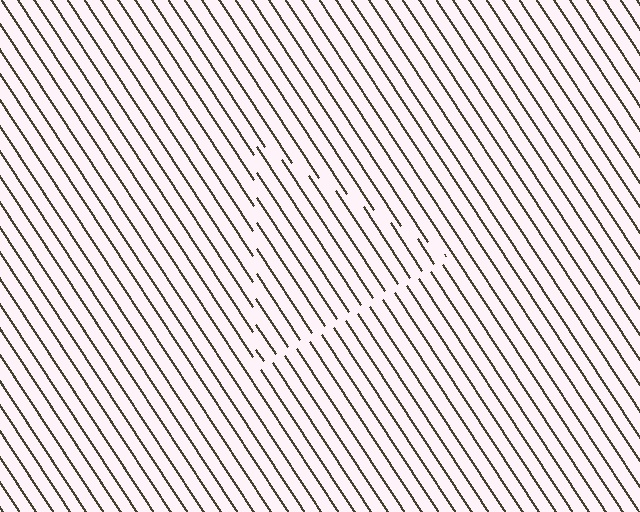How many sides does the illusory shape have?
3 sides — the line-ends trace a triangle.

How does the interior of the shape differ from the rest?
The interior of the shape contains the same grating, shifted by half a period — the contour is defined by the phase discontinuity where line-ends from the inner and outer gratings abut.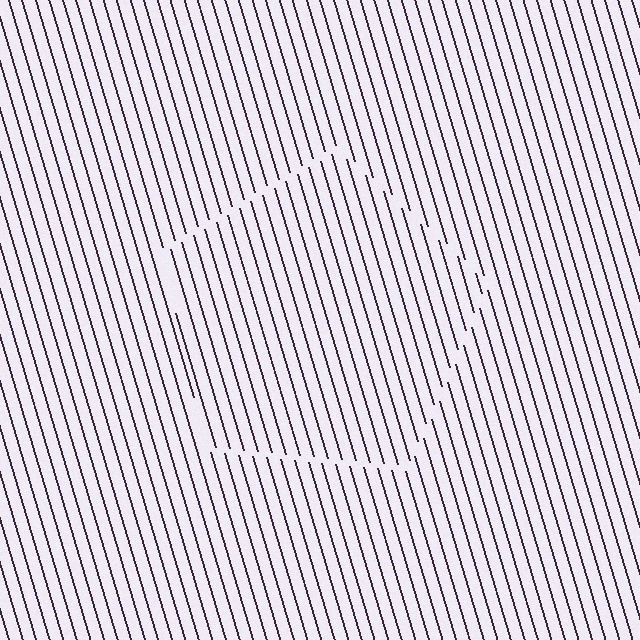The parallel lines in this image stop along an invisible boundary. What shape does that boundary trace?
An illusory pentagon. The interior of the shape contains the same grating, shifted by half a period — the contour is defined by the phase discontinuity where line-ends from the inner and outer gratings abut.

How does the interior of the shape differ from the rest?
The interior of the shape contains the same grating, shifted by half a period — the contour is defined by the phase discontinuity where line-ends from the inner and outer gratings abut.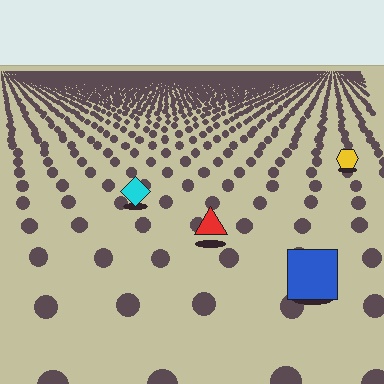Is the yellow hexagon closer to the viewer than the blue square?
No. The blue square is closer — you can tell from the texture gradient: the ground texture is coarser near it.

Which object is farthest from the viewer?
The yellow hexagon is farthest from the viewer. It appears smaller and the ground texture around it is denser.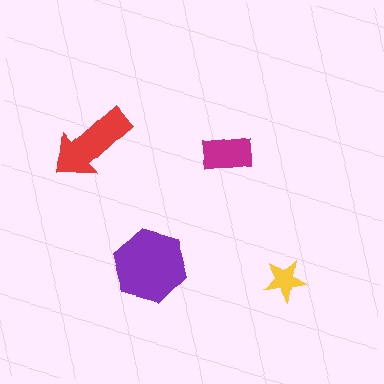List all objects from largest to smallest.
The purple hexagon, the red arrow, the magenta rectangle, the yellow star.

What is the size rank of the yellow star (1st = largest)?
4th.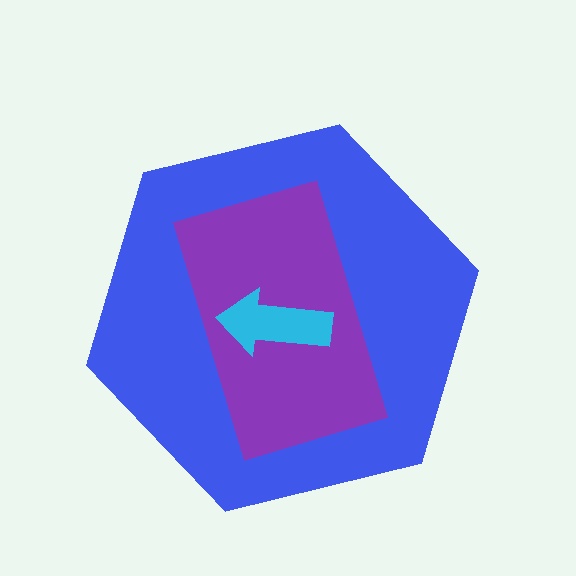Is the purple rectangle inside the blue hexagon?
Yes.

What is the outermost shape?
The blue hexagon.